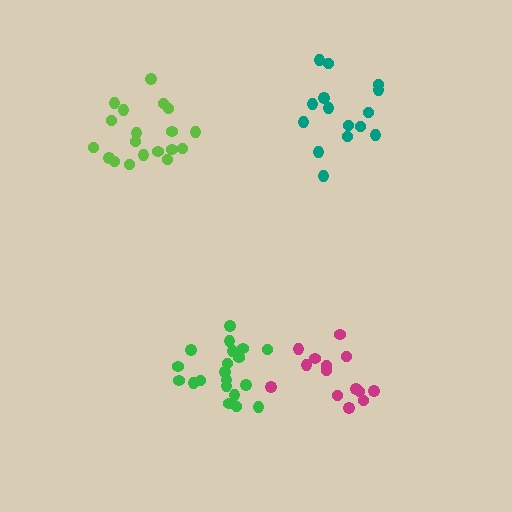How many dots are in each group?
Group 1: 15 dots, Group 2: 14 dots, Group 3: 19 dots, Group 4: 20 dots (68 total).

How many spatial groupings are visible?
There are 4 spatial groupings.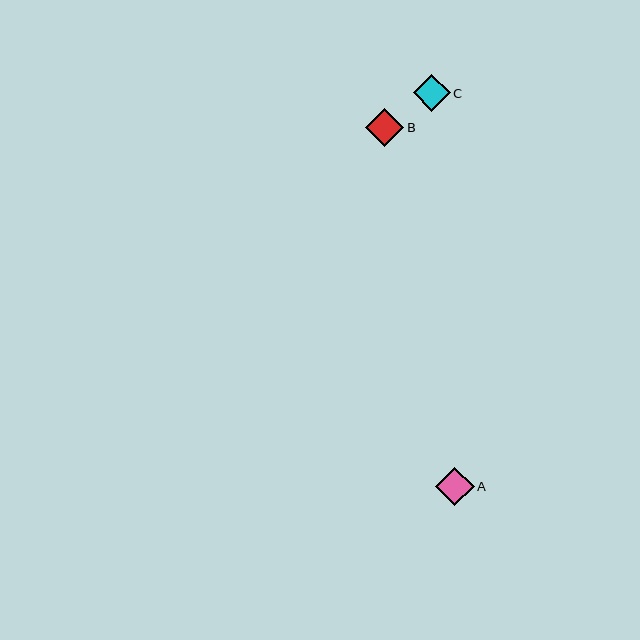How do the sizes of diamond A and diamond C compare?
Diamond A and diamond C are approximately the same size.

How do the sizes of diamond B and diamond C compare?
Diamond B and diamond C are approximately the same size.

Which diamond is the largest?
Diamond A is the largest with a size of approximately 38 pixels.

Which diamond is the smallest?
Diamond C is the smallest with a size of approximately 37 pixels.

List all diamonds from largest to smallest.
From largest to smallest: A, B, C.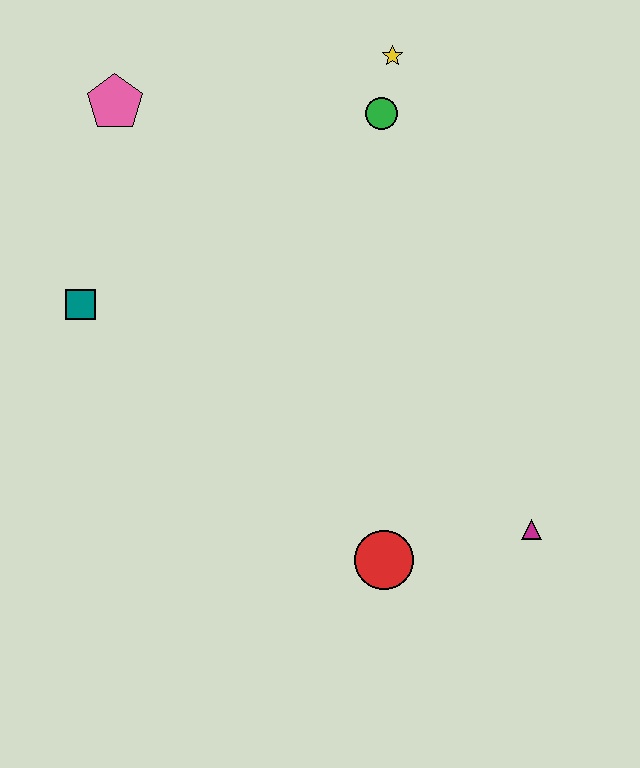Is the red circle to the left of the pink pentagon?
No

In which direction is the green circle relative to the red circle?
The green circle is above the red circle.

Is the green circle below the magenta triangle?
No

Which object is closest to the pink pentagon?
The teal square is closest to the pink pentagon.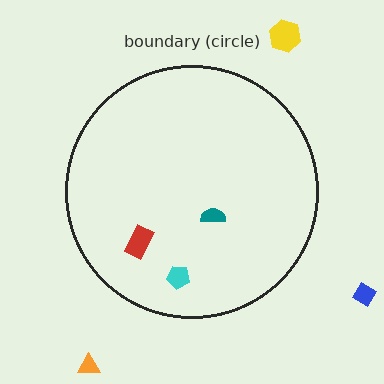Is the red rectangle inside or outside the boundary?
Inside.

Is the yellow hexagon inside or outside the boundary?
Outside.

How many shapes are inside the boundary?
3 inside, 3 outside.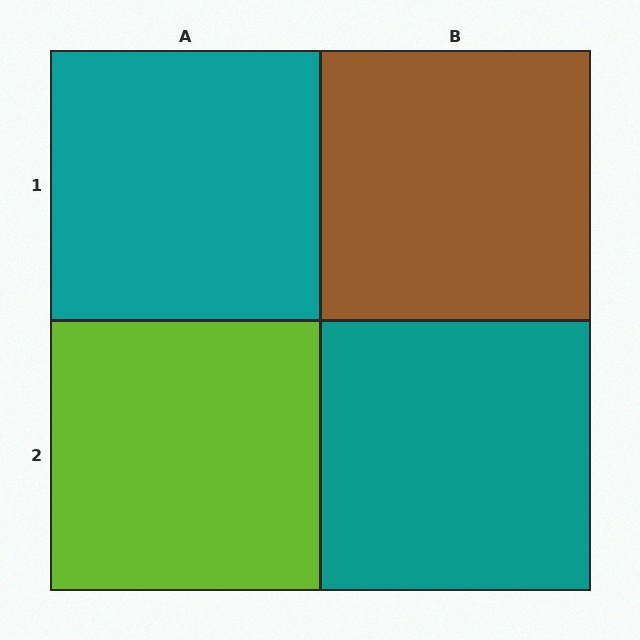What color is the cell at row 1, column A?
Teal.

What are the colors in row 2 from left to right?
Lime, teal.